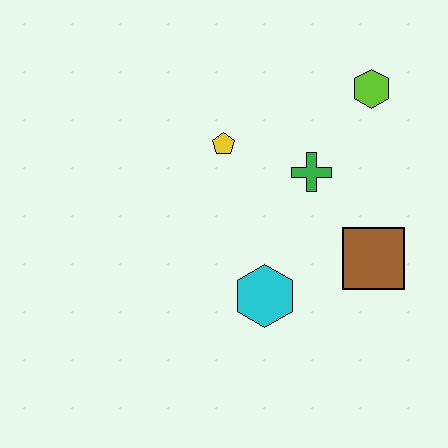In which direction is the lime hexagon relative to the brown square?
The lime hexagon is above the brown square.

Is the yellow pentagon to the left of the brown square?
Yes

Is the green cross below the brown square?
No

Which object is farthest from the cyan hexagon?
The lime hexagon is farthest from the cyan hexagon.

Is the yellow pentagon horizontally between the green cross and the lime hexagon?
No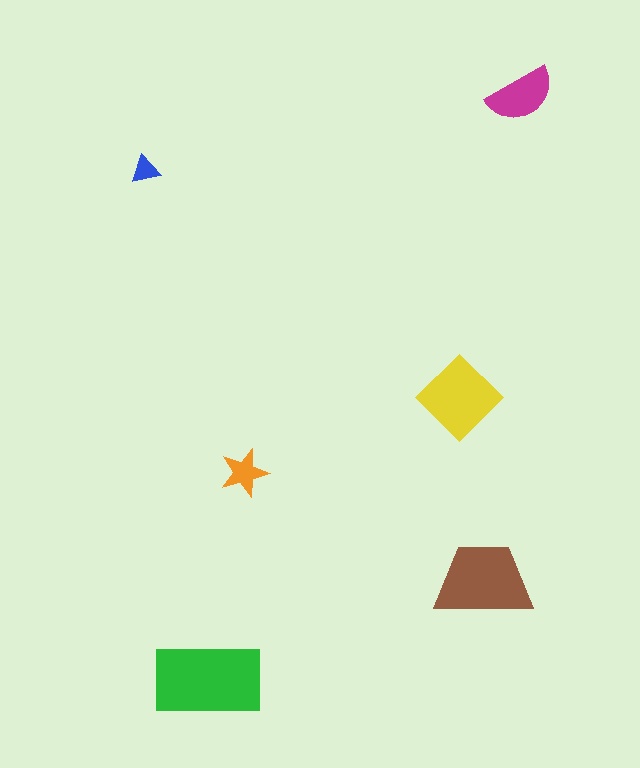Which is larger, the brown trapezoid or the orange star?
The brown trapezoid.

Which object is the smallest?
The blue triangle.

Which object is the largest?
The green rectangle.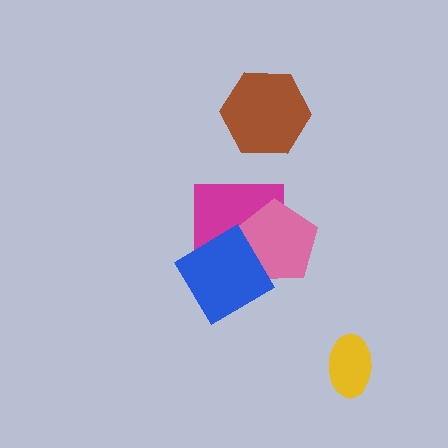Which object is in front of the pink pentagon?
The blue diamond is in front of the pink pentagon.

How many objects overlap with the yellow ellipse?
0 objects overlap with the yellow ellipse.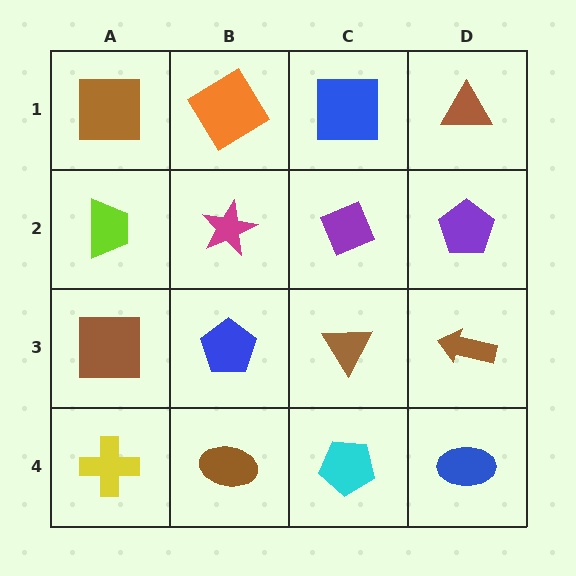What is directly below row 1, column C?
A purple diamond.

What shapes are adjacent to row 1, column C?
A purple diamond (row 2, column C), an orange diamond (row 1, column B), a brown triangle (row 1, column D).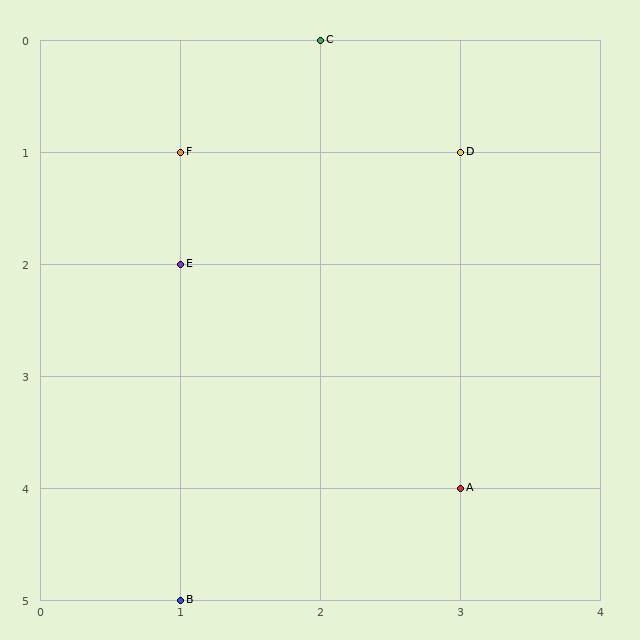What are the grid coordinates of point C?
Point C is at grid coordinates (2, 0).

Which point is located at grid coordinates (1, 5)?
Point B is at (1, 5).